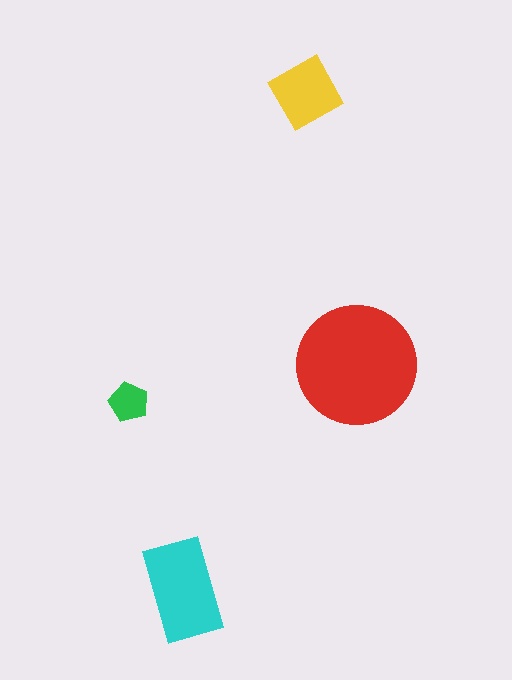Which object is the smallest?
The green pentagon.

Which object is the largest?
The red circle.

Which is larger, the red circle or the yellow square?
The red circle.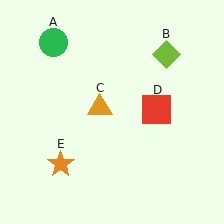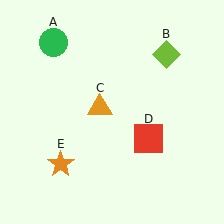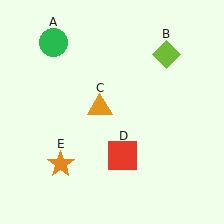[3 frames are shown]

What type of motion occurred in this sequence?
The red square (object D) rotated clockwise around the center of the scene.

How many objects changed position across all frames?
1 object changed position: red square (object D).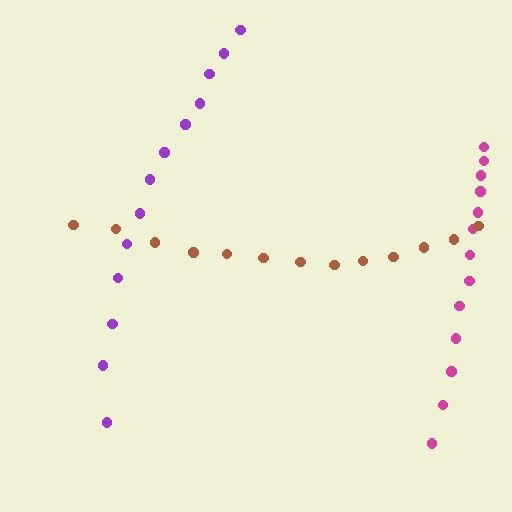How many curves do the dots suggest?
There are 3 distinct paths.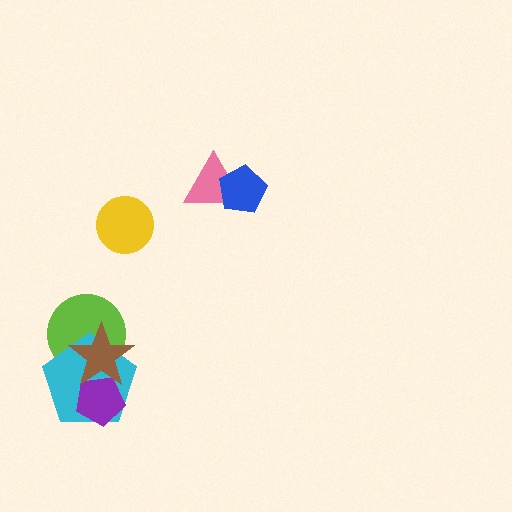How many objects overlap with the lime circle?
2 objects overlap with the lime circle.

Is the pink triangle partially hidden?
Yes, it is partially covered by another shape.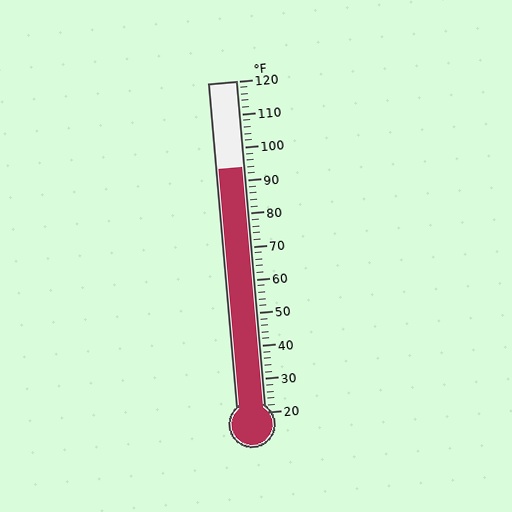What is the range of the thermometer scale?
The thermometer scale ranges from 20°F to 120°F.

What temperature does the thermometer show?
The thermometer shows approximately 94°F.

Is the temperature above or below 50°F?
The temperature is above 50°F.